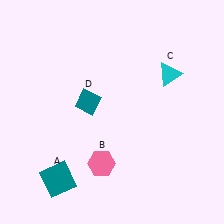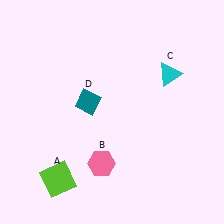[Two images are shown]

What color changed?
The square (A) changed from teal in Image 1 to lime in Image 2.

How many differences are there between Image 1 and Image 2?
There is 1 difference between the two images.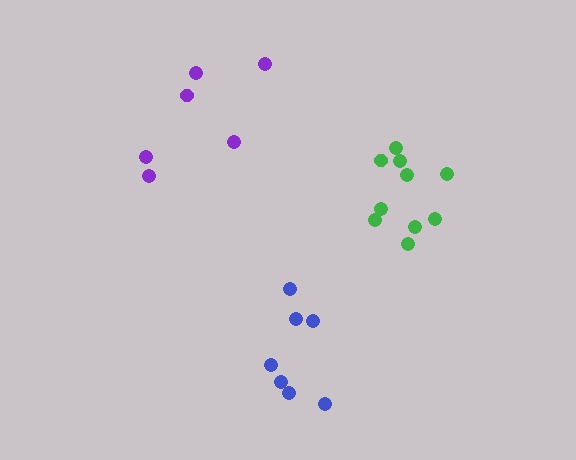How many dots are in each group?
Group 1: 10 dots, Group 2: 6 dots, Group 3: 7 dots (23 total).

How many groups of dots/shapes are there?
There are 3 groups.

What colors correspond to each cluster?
The clusters are colored: green, purple, blue.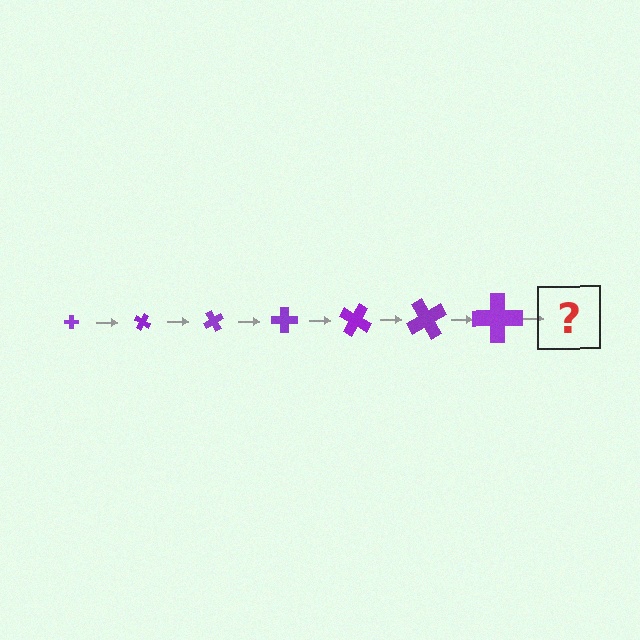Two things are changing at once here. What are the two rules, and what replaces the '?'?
The two rules are that the cross grows larger each step and it rotates 30 degrees each step. The '?' should be a cross, larger than the previous one and rotated 210 degrees from the start.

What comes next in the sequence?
The next element should be a cross, larger than the previous one and rotated 210 degrees from the start.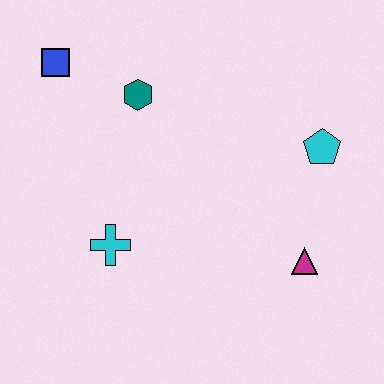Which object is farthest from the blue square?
The magenta triangle is farthest from the blue square.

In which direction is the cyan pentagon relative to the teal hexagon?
The cyan pentagon is to the right of the teal hexagon.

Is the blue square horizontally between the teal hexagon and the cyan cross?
No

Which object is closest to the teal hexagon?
The blue square is closest to the teal hexagon.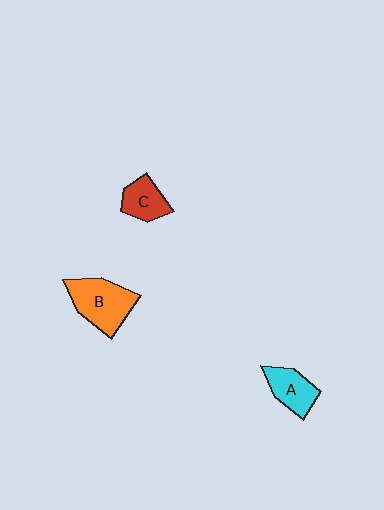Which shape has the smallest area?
Shape C (red).